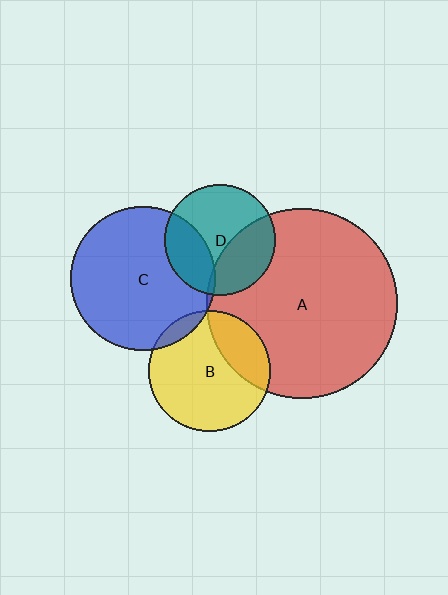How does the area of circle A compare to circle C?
Approximately 1.7 times.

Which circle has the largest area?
Circle A (red).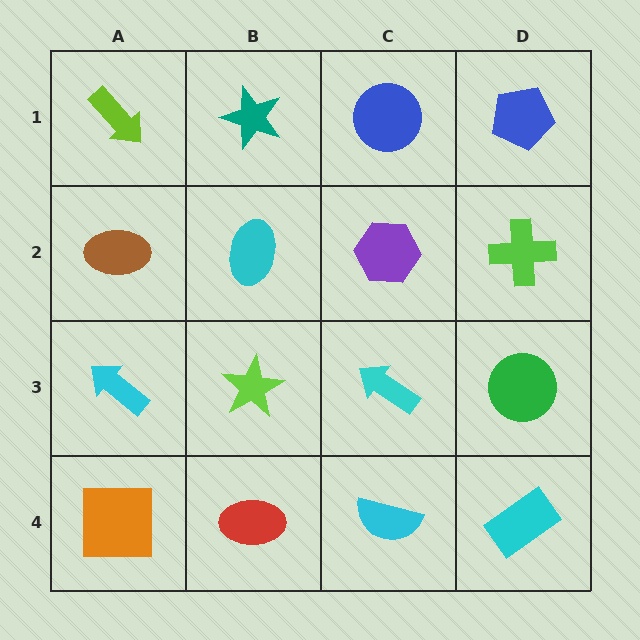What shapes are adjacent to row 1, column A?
A brown ellipse (row 2, column A), a teal star (row 1, column B).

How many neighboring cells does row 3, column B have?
4.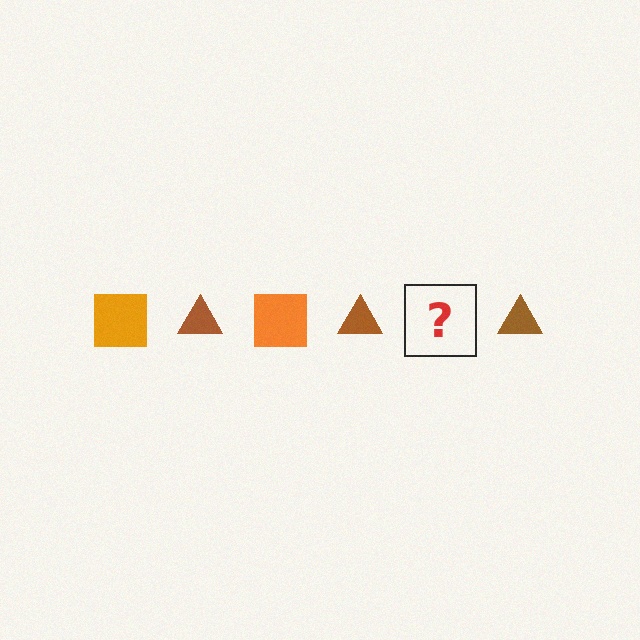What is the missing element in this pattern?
The missing element is an orange square.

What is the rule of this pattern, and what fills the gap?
The rule is that the pattern alternates between orange square and brown triangle. The gap should be filled with an orange square.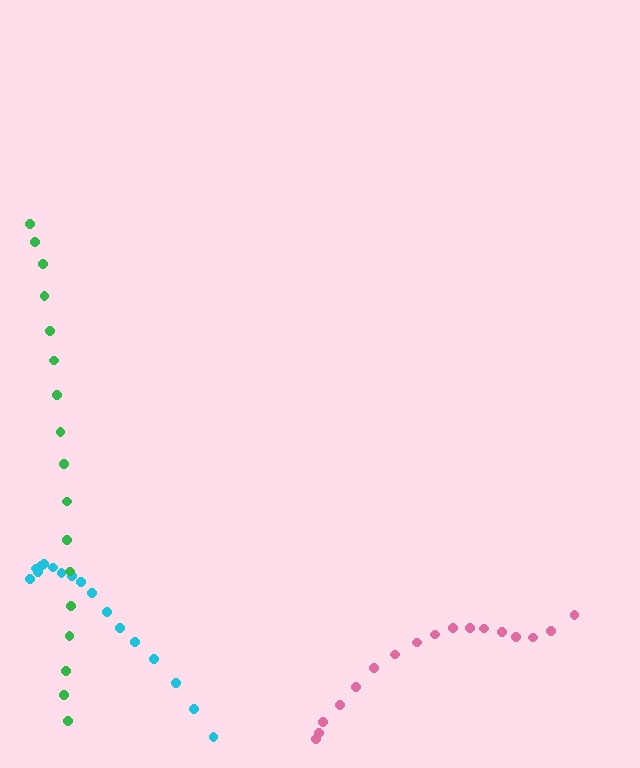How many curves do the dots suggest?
There are 3 distinct paths.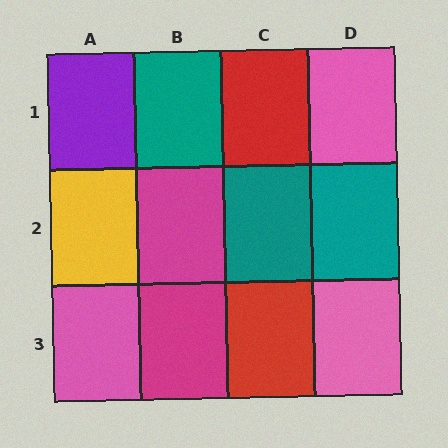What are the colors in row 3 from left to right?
Pink, magenta, red, pink.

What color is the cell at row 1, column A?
Purple.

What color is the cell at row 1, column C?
Red.